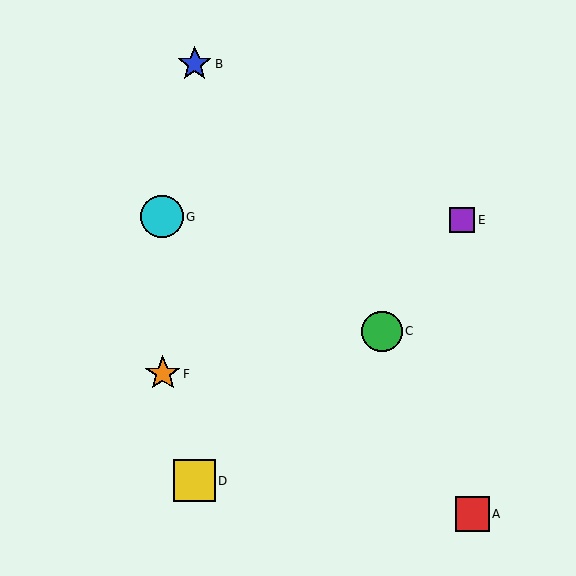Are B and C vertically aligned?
No, B is at x≈195 and C is at x≈382.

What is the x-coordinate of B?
Object B is at x≈195.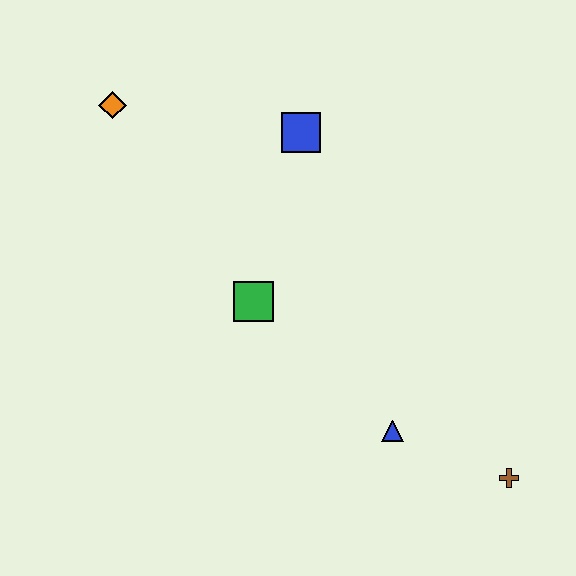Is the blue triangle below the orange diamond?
Yes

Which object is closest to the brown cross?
The blue triangle is closest to the brown cross.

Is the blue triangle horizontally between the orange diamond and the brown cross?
Yes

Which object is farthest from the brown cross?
The orange diamond is farthest from the brown cross.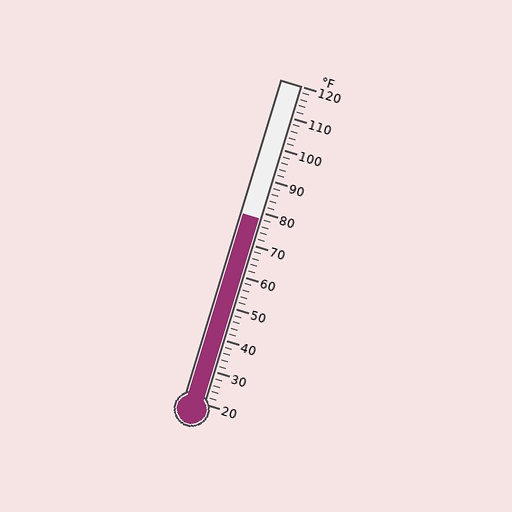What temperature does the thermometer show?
The thermometer shows approximately 78°F.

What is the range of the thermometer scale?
The thermometer scale ranges from 20°F to 120°F.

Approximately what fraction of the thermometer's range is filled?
The thermometer is filled to approximately 60% of its range.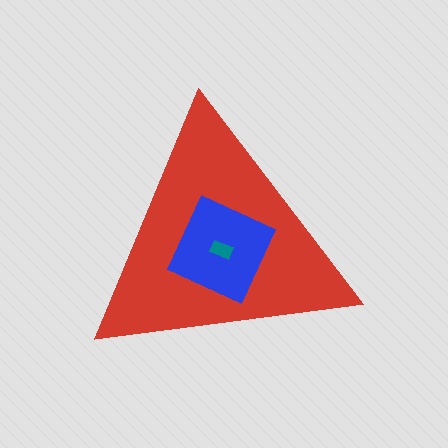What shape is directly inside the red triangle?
The blue square.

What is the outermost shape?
The red triangle.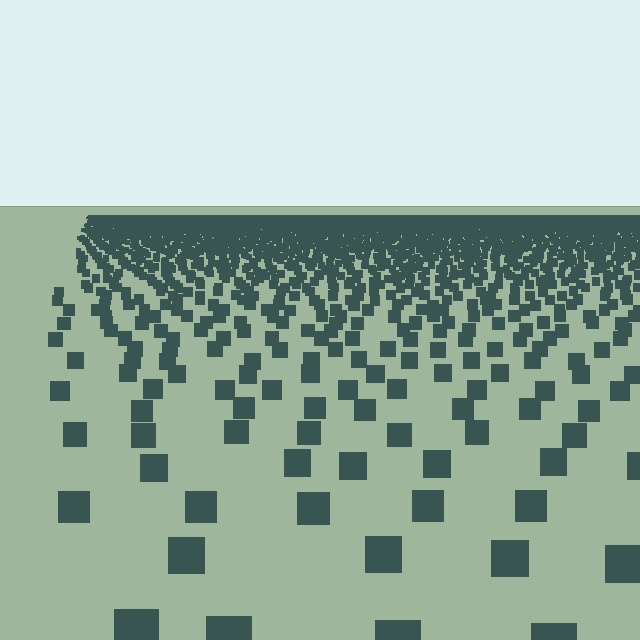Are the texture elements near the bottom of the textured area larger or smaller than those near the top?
Larger. Near the bottom, elements are closer to the viewer and appear at a bigger on-screen size.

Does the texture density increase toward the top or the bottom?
Density increases toward the top.